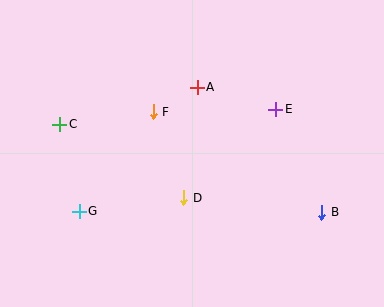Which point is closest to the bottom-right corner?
Point B is closest to the bottom-right corner.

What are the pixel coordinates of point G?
Point G is at (79, 211).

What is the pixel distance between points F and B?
The distance between F and B is 196 pixels.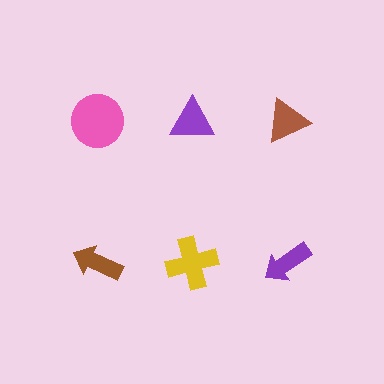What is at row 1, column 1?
A pink circle.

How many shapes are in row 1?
3 shapes.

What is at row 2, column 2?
A yellow cross.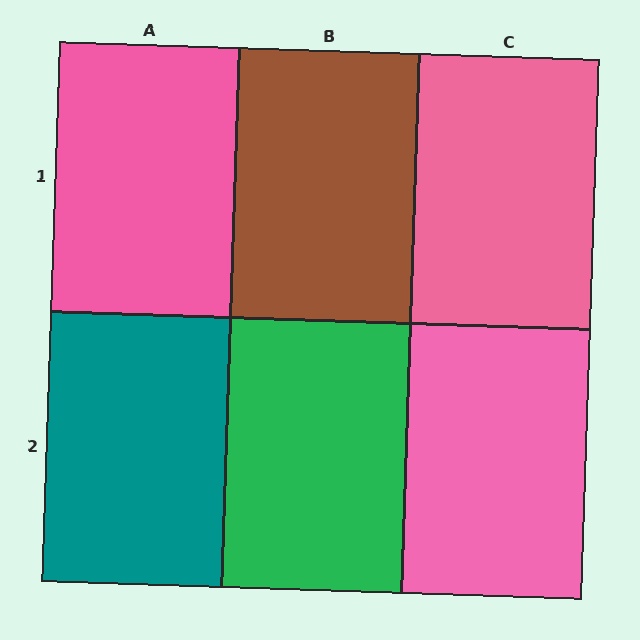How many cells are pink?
3 cells are pink.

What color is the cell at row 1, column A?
Pink.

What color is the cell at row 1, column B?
Brown.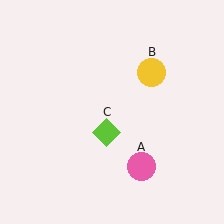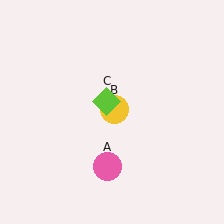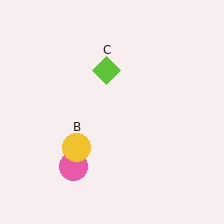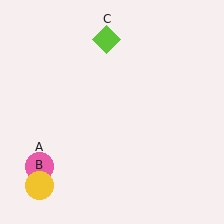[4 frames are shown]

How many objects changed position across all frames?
3 objects changed position: pink circle (object A), yellow circle (object B), lime diamond (object C).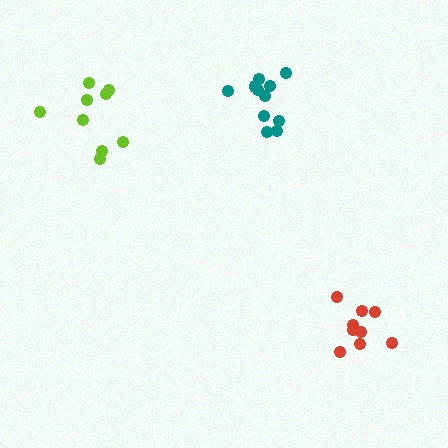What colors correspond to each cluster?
The clusters are colored: red, teal, lime.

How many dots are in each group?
Group 1: 9 dots, Group 2: 11 dots, Group 3: 9 dots (29 total).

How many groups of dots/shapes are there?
There are 3 groups.